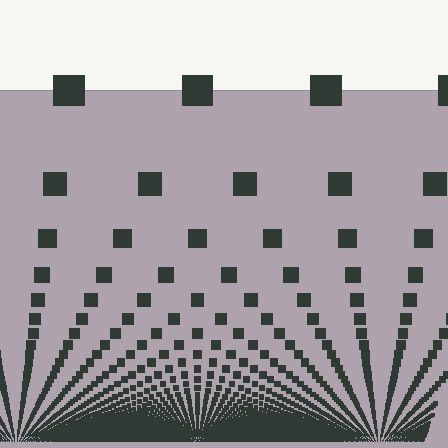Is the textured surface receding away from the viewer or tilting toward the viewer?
The surface appears to tilt toward the viewer. Texture elements get larger and sparser toward the top.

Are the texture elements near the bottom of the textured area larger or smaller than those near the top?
Smaller. The gradient is inverted — elements near the bottom are smaller and denser.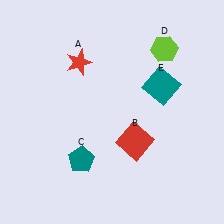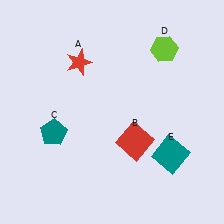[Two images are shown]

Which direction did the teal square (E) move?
The teal square (E) moved down.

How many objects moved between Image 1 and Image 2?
2 objects moved between the two images.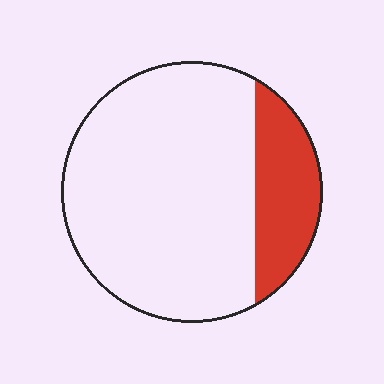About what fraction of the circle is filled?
About one fifth (1/5).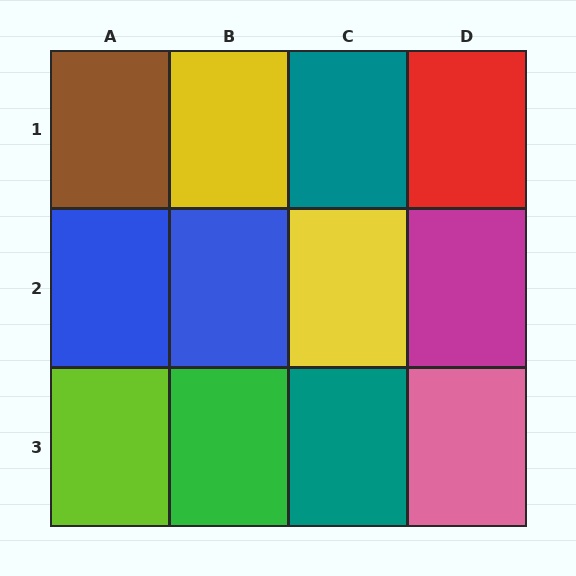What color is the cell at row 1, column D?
Red.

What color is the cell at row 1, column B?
Yellow.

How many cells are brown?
1 cell is brown.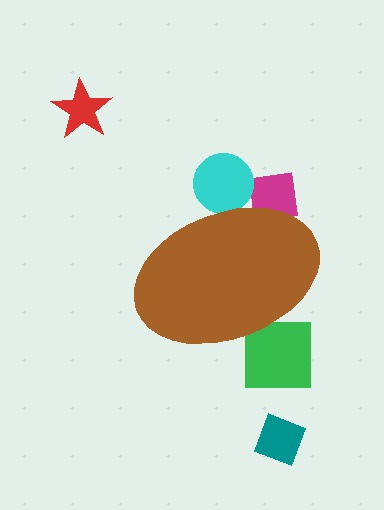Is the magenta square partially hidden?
Yes, the magenta square is partially hidden behind the brown ellipse.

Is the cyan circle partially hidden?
Yes, the cyan circle is partially hidden behind the brown ellipse.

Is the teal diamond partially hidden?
No, the teal diamond is fully visible.